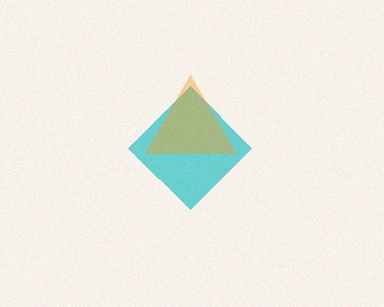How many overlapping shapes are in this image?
There are 2 overlapping shapes in the image.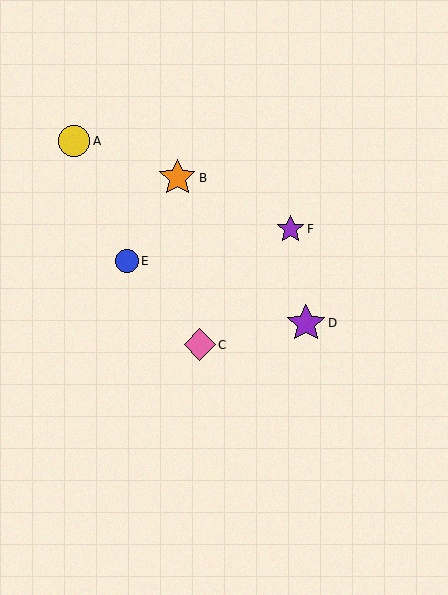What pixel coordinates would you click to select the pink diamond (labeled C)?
Click at (200, 345) to select the pink diamond C.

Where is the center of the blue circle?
The center of the blue circle is at (127, 261).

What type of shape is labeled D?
Shape D is a purple star.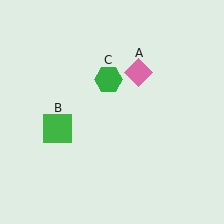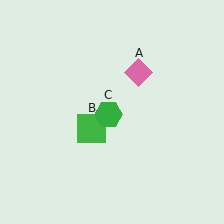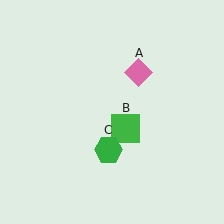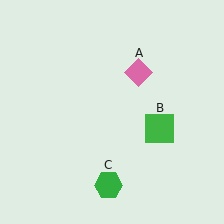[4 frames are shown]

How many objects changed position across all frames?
2 objects changed position: green square (object B), green hexagon (object C).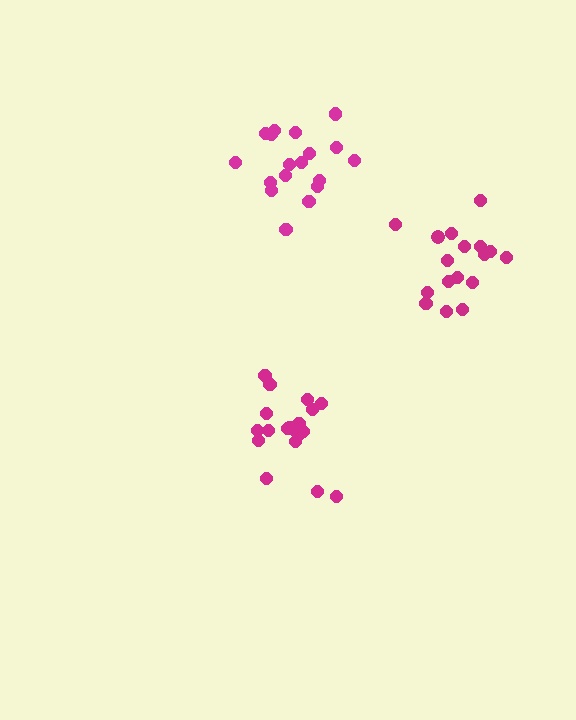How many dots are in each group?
Group 1: 17 dots, Group 2: 18 dots, Group 3: 19 dots (54 total).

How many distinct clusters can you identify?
There are 3 distinct clusters.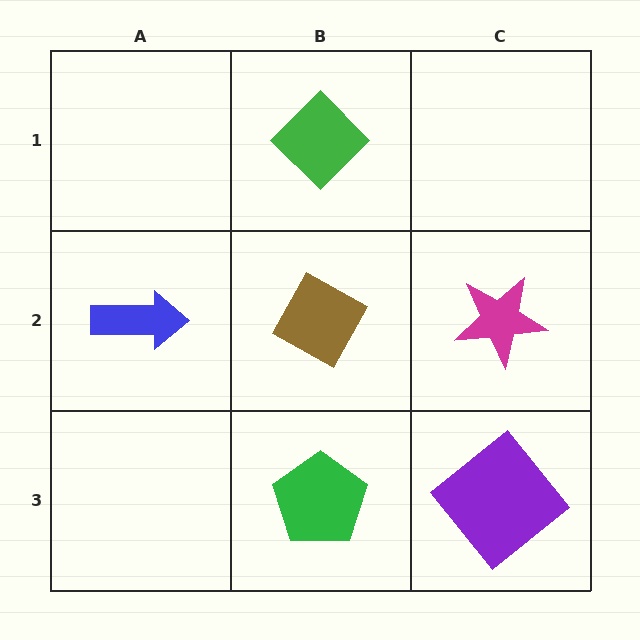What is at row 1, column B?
A green diamond.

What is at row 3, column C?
A purple diamond.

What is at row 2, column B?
A brown diamond.